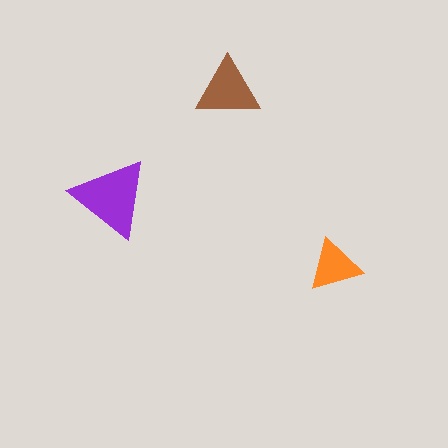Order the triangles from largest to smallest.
the purple one, the brown one, the orange one.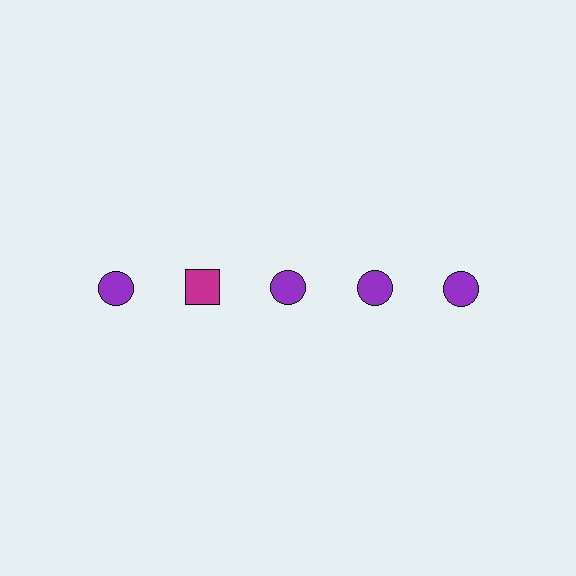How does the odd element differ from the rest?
It differs in both color (magenta instead of purple) and shape (square instead of circle).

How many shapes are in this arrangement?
There are 5 shapes arranged in a grid pattern.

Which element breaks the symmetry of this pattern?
The magenta square in the top row, second from left column breaks the symmetry. All other shapes are purple circles.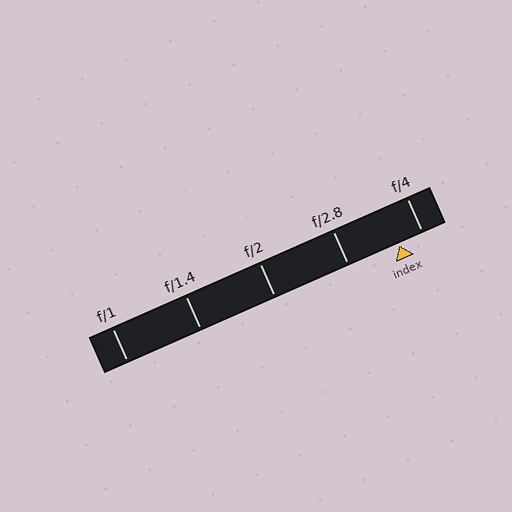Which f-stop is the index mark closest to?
The index mark is closest to f/4.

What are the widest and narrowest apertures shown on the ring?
The widest aperture shown is f/1 and the narrowest is f/4.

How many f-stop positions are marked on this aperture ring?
There are 5 f-stop positions marked.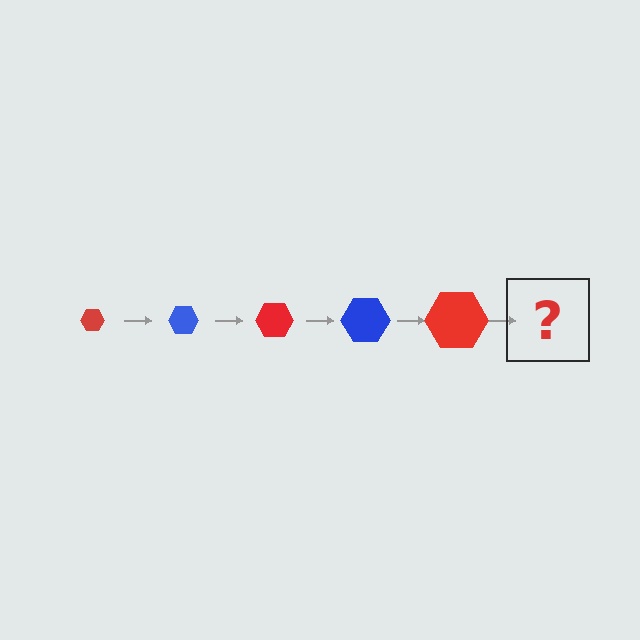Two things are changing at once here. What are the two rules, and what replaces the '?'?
The two rules are that the hexagon grows larger each step and the color cycles through red and blue. The '?' should be a blue hexagon, larger than the previous one.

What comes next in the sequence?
The next element should be a blue hexagon, larger than the previous one.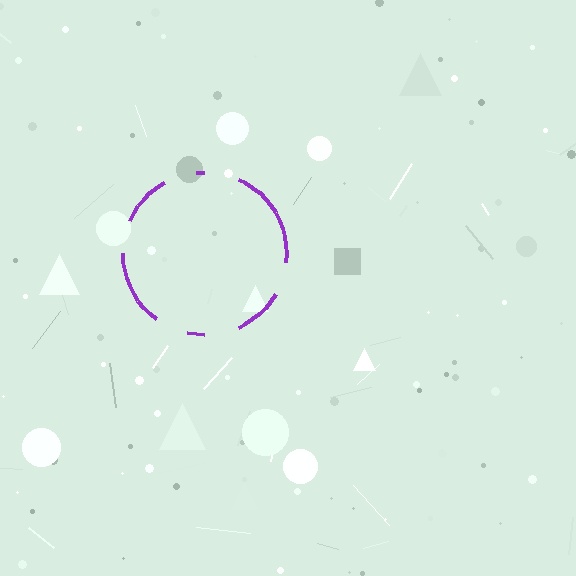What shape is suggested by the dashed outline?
The dashed outline suggests a circle.